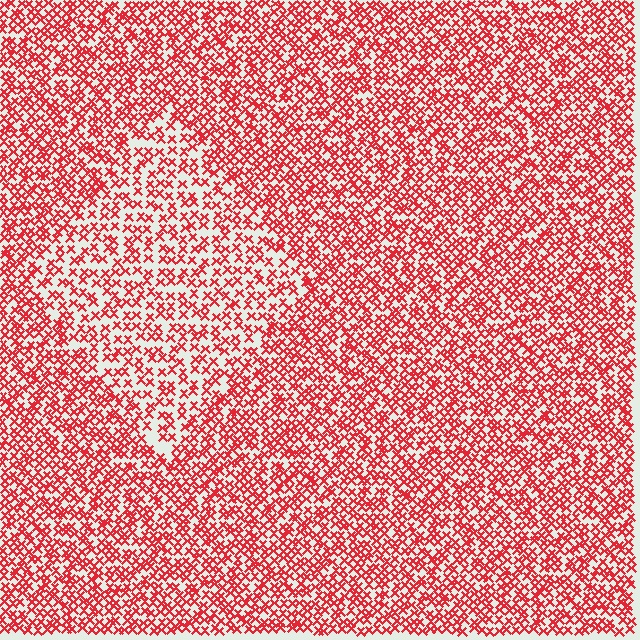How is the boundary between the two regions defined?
The boundary is defined by a change in element density (approximately 1.6x ratio). All elements are the same color, size, and shape.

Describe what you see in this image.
The image contains small red elements arranged at two different densities. A diamond-shaped region is visible where the elements are less densely packed than the surrounding area.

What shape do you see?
I see a diamond.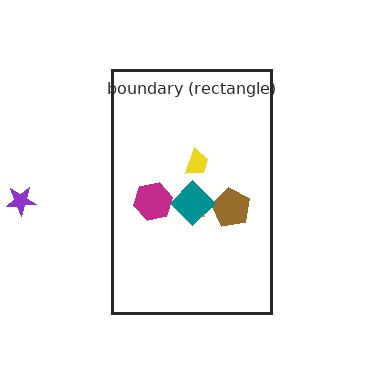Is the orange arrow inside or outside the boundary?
Inside.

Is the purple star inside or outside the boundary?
Outside.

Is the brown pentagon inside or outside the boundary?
Inside.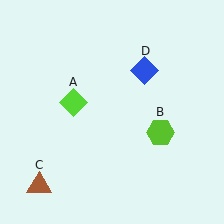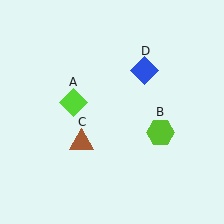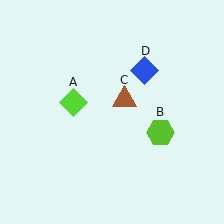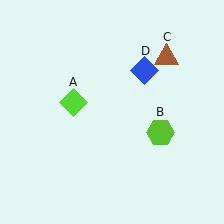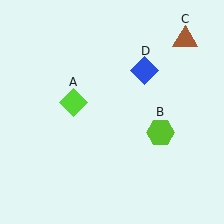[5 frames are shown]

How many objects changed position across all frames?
1 object changed position: brown triangle (object C).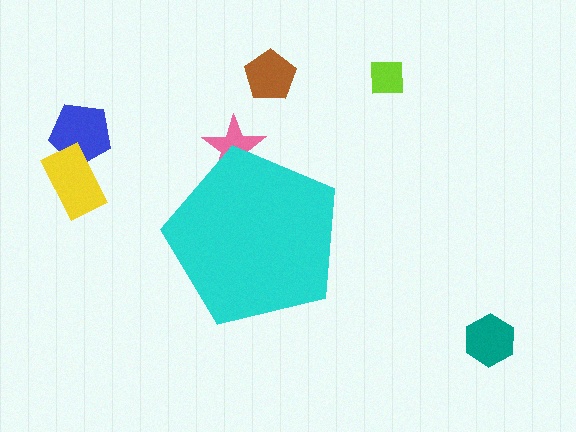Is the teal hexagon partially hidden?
No, the teal hexagon is fully visible.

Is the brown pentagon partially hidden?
No, the brown pentagon is fully visible.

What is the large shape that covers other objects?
A cyan pentagon.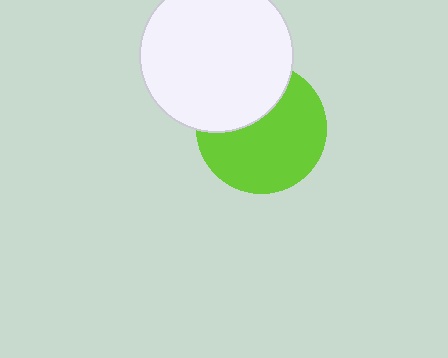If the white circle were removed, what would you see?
You would see the complete lime circle.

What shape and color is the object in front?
The object in front is a white circle.